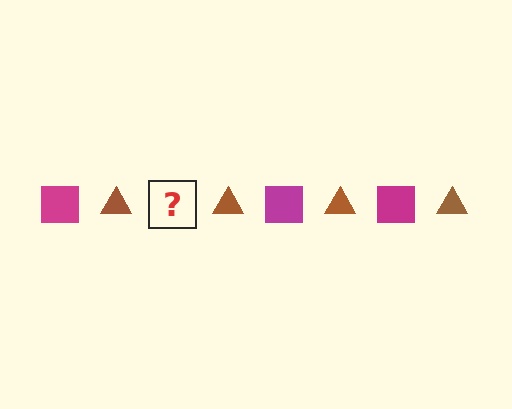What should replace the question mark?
The question mark should be replaced with a magenta square.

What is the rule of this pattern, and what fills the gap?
The rule is that the pattern alternates between magenta square and brown triangle. The gap should be filled with a magenta square.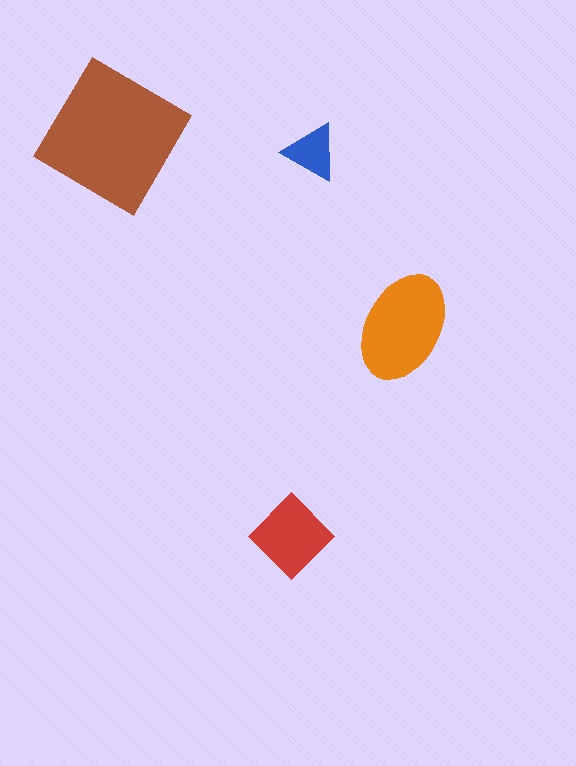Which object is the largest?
The brown diamond.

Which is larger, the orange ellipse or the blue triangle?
The orange ellipse.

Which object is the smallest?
The blue triangle.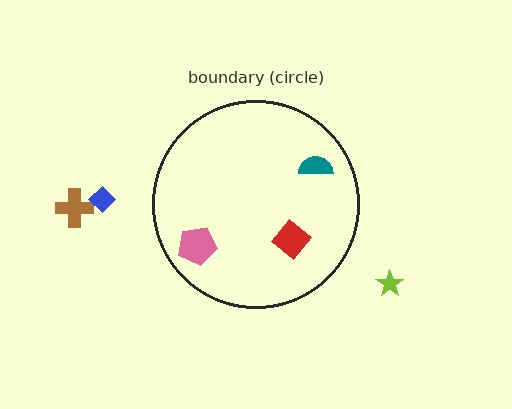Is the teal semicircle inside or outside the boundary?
Inside.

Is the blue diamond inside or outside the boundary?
Outside.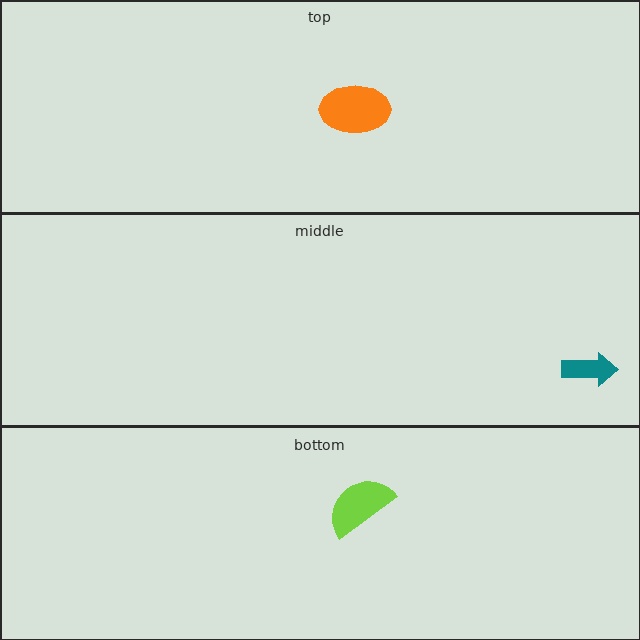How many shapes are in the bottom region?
1.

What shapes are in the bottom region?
The lime semicircle.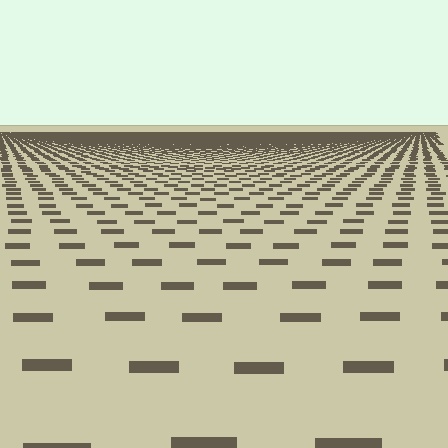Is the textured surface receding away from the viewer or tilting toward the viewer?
The surface is receding away from the viewer. Texture elements get smaller and denser toward the top.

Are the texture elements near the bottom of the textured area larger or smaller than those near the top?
Larger. Near the bottom, elements are closer to the viewer and appear at a bigger on-screen size.